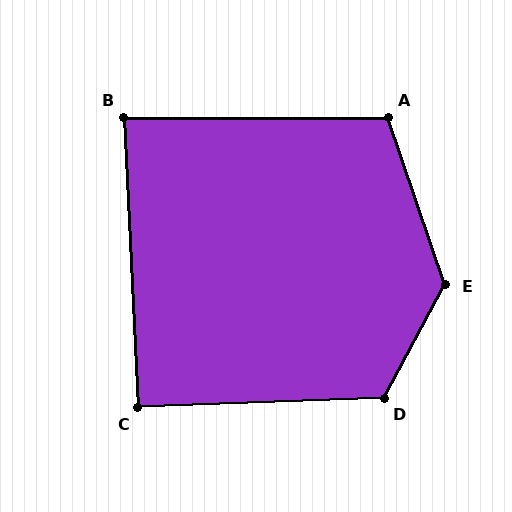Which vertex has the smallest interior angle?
B, at approximately 87 degrees.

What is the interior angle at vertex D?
Approximately 120 degrees (obtuse).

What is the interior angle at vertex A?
Approximately 109 degrees (obtuse).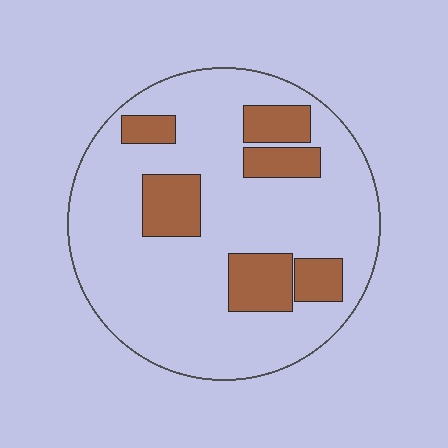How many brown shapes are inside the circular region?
6.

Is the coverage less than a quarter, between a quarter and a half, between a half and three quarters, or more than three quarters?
Less than a quarter.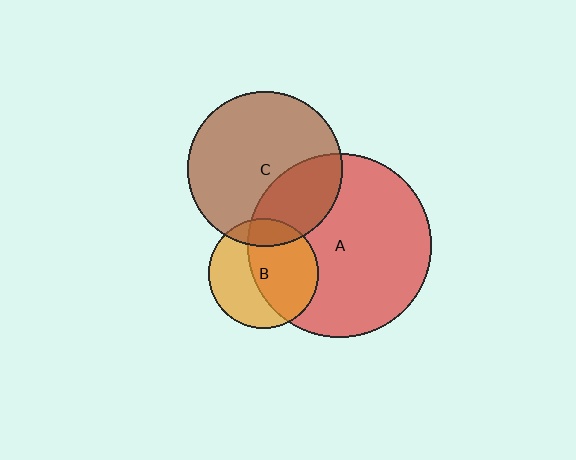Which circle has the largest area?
Circle A (red).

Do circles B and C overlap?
Yes.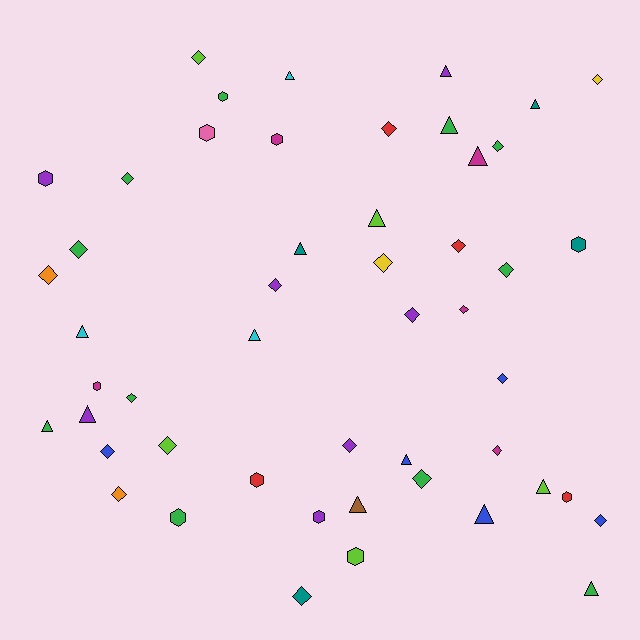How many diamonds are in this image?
There are 23 diamonds.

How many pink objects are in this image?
There is 1 pink object.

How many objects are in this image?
There are 50 objects.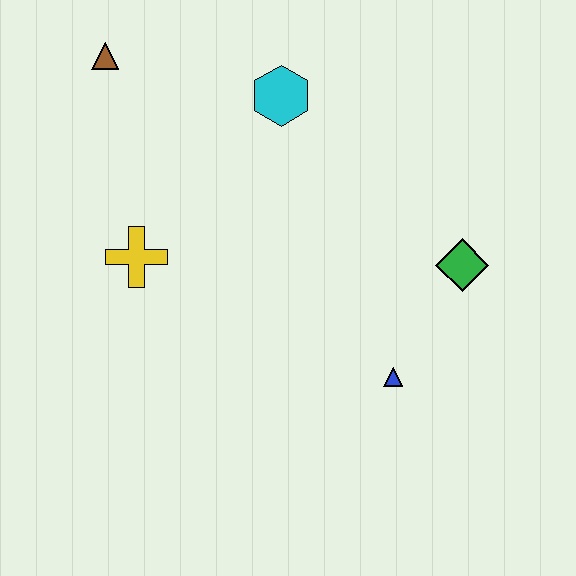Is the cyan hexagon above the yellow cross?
Yes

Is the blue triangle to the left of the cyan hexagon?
No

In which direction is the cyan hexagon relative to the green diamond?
The cyan hexagon is to the left of the green diamond.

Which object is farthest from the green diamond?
The brown triangle is farthest from the green diamond.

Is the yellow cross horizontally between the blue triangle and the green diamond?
No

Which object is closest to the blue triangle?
The green diamond is closest to the blue triangle.